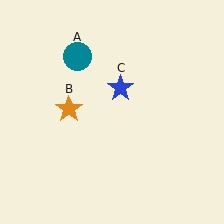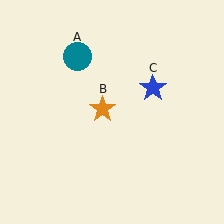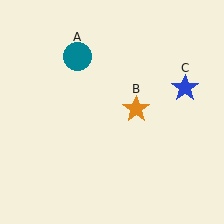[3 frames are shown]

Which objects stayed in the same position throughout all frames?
Teal circle (object A) remained stationary.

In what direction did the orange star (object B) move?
The orange star (object B) moved right.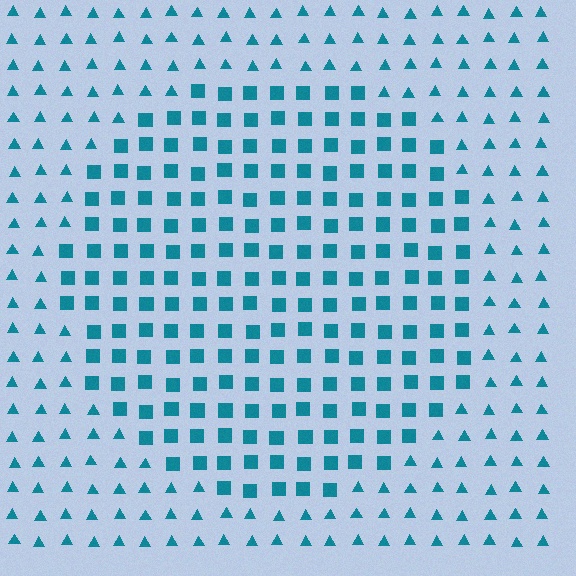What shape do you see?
I see a circle.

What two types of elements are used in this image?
The image uses squares inside the circle region and triangles outside it.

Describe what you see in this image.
The image is filled with small teal elements arranged in a uniform grid. A circle-shaped region contains squares, while the surrounding area contains triangles. The boundary is defined purely by the change in element shape.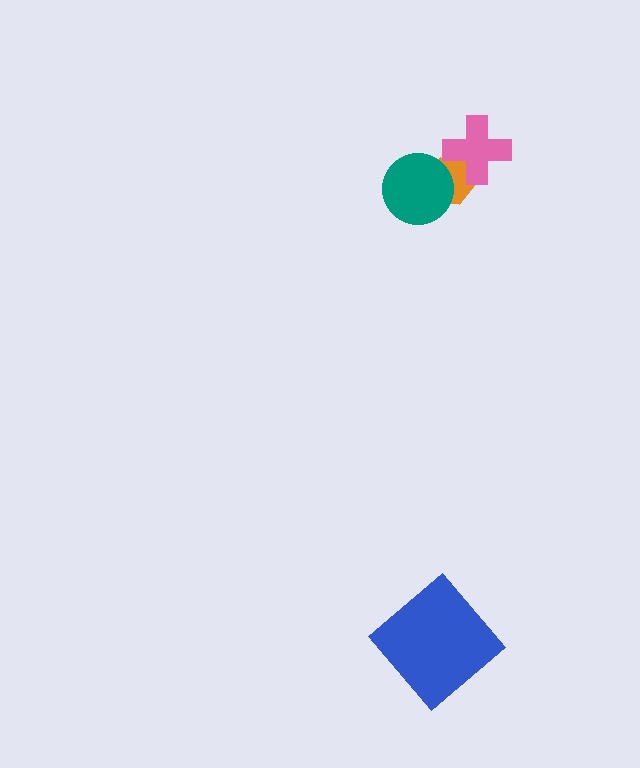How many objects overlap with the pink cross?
1 object overlaps with the pink cross.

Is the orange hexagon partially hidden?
Yes, it is partially covered by another shape.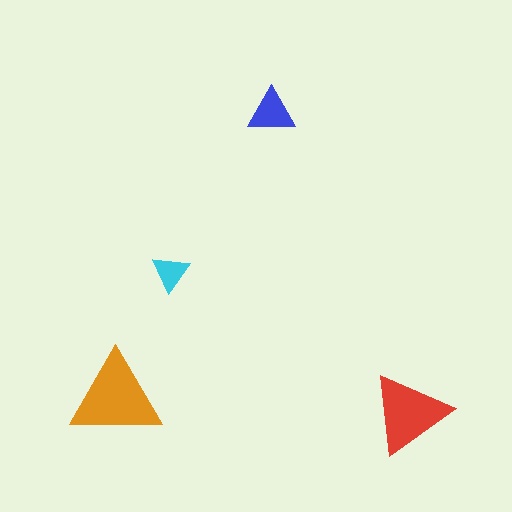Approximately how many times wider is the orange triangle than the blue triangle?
About 2 times wider.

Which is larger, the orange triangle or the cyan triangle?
The orange one.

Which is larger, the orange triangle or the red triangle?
The orange one.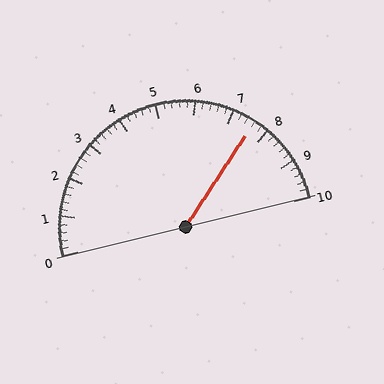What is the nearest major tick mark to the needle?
The nearest major tick mark is 8.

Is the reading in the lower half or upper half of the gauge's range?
The reading is in the upper half of the range (0 to 10).